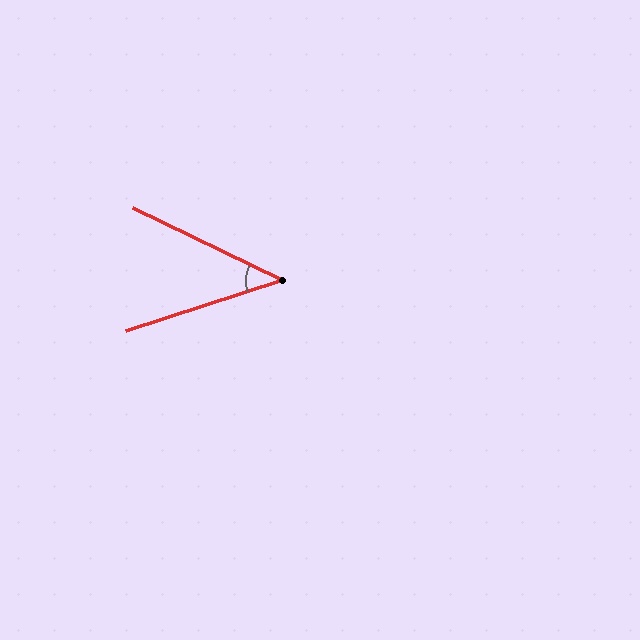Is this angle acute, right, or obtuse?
It is acute.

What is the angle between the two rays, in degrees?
Approximately 43 degrees.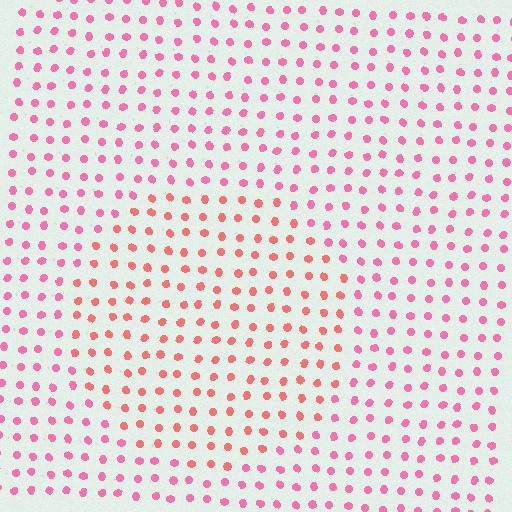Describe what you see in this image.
The image is filled with small pink elements in a uniform arrangement. A circle-shaped region is visible where the elements are tinted to a slightly different hue, forming a subtle color boundary.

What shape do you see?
I see a circle.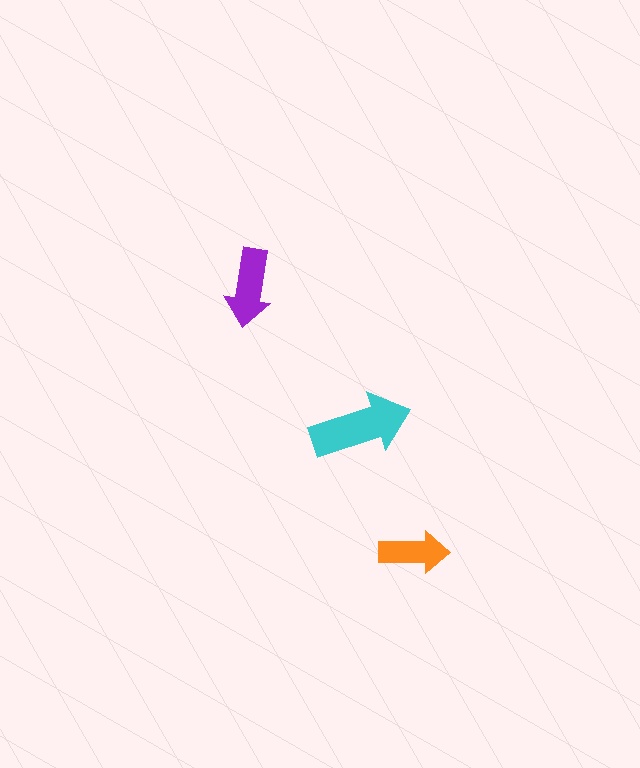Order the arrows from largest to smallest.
the cyan one, the purple one, the orange one.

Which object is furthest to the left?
The purple arrow is leftmost.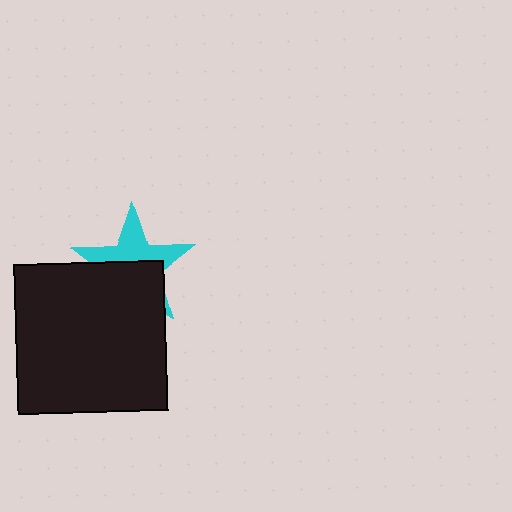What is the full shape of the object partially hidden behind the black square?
The partially hidden object is a cyan star.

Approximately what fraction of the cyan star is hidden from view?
Roughly 51% of the cyan star is hidden behind the black square.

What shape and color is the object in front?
The object in front is a black square.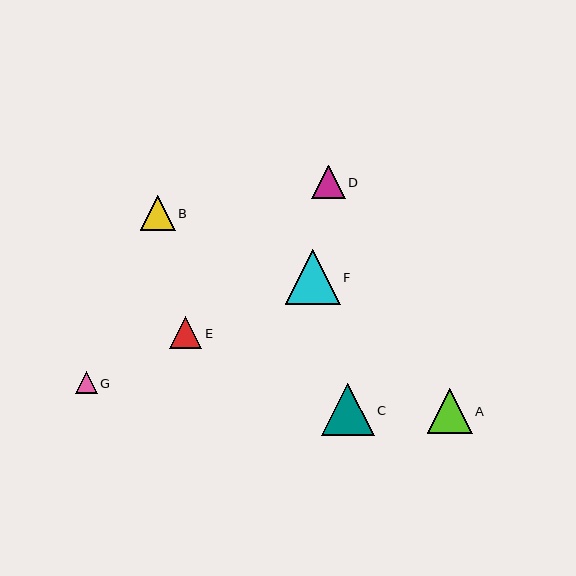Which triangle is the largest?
Triangle F is the largest with a size of approximately 55 pixels.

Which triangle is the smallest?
Triangle G is the smallest with a size of approximately 21 pixels.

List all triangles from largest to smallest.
From largest to smallest: F, C, A, B, D, E, G.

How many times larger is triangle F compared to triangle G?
Triangle F is approximately 2.6 times the size of triangle G.